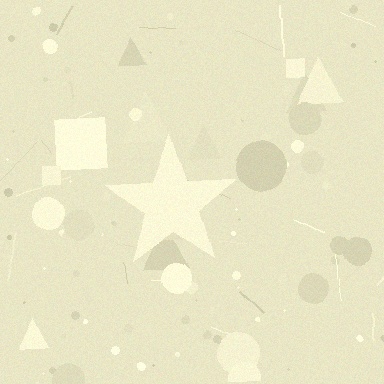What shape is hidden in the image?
A star is hidden in the image.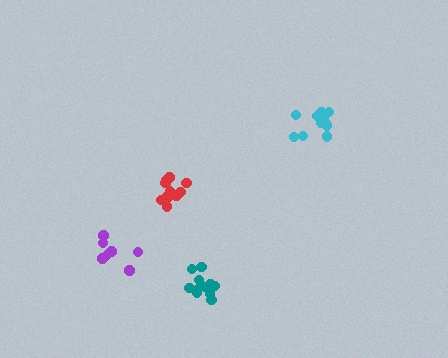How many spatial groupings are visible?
There are 4 spatial groupings.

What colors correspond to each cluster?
The clusters are colored: cyan, red, teal, purple.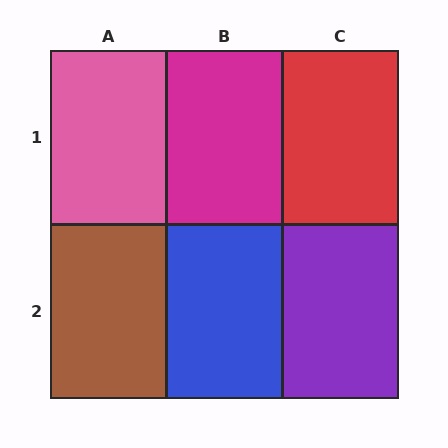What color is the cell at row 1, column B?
Magenta.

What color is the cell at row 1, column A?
Pink.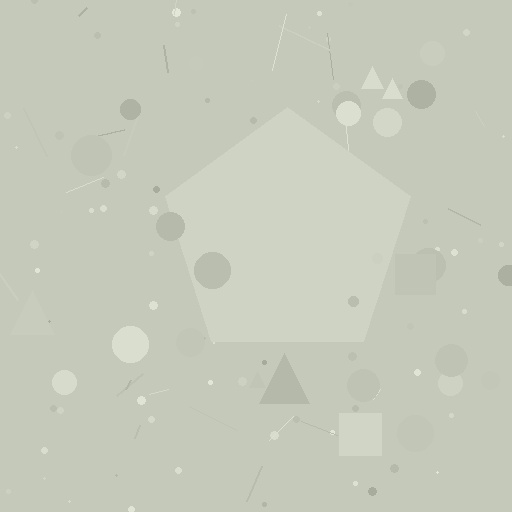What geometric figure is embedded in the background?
A pentagon is embedded in the background.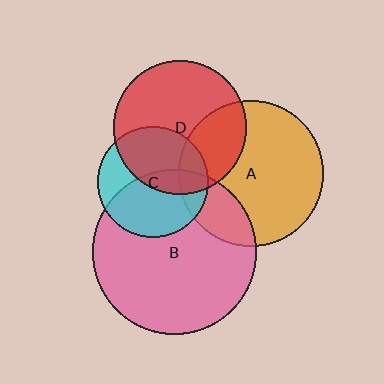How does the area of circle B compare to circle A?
Approximately 1.3 times.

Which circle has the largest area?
Circle B (pink).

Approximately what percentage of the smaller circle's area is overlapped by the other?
Approximately 45%.